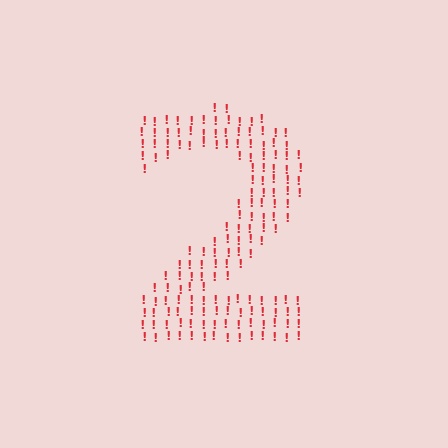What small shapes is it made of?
It is made of small exclamation marks.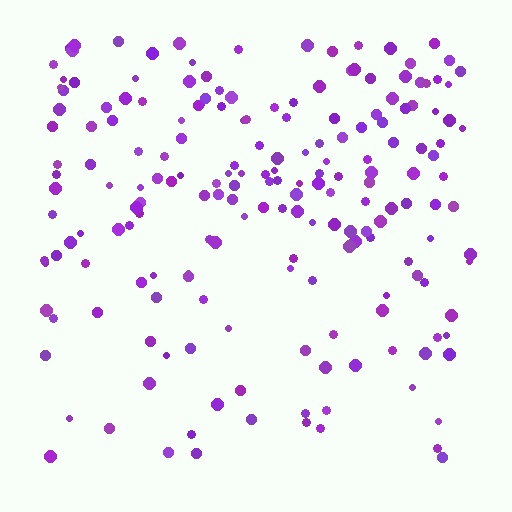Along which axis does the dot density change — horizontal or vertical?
Vertical.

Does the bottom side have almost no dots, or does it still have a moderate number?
Still a moderate number, just noticeably fewer than the top.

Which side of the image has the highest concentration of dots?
The top.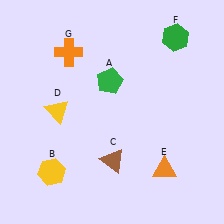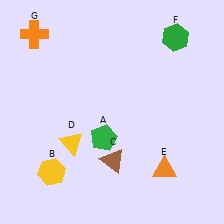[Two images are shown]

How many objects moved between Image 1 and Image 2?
3 objects moved between the two images.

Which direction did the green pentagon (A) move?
The green pentagon (A) moved down.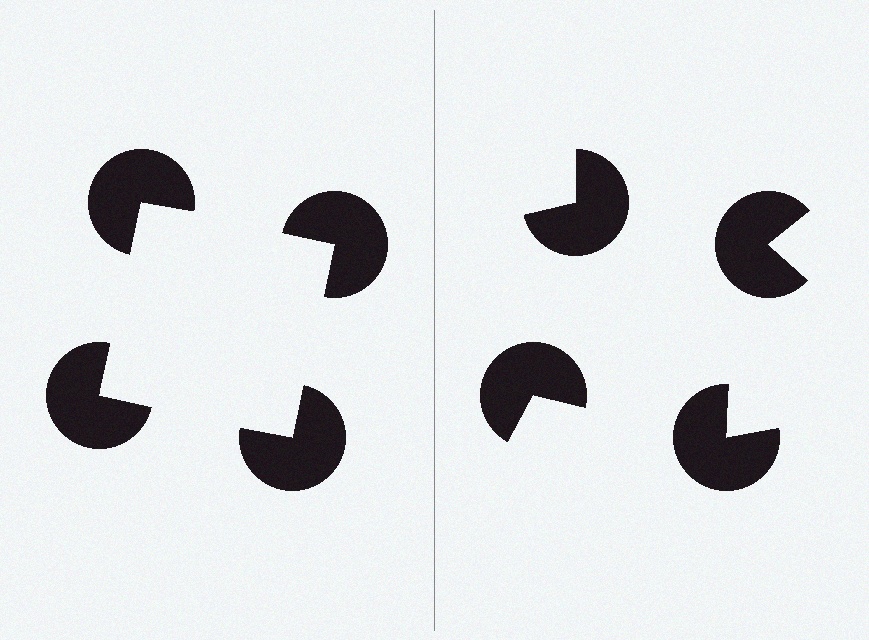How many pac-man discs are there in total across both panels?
8 — 4 on each side.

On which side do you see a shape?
An illusory square appears on the left side. On the right side the wedge cuts are rotated, so no coherent shape forms.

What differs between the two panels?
The pac-man discs are positioned identically on both sides; only the wedge orientations differ. On the left they align to a square; on the right they are misaligned.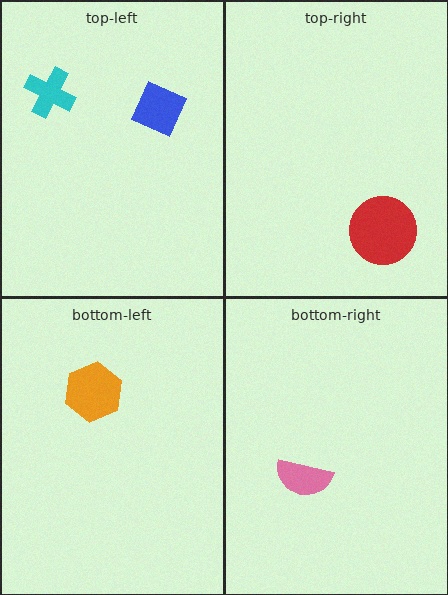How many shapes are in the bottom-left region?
1.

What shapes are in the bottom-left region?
The orange hexagon.